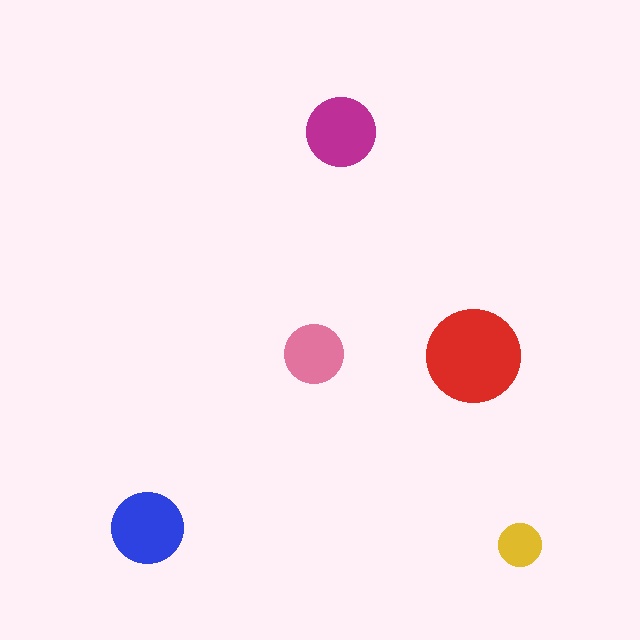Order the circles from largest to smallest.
the red one, the blue one, the magenta one, the pink one, the yellow one.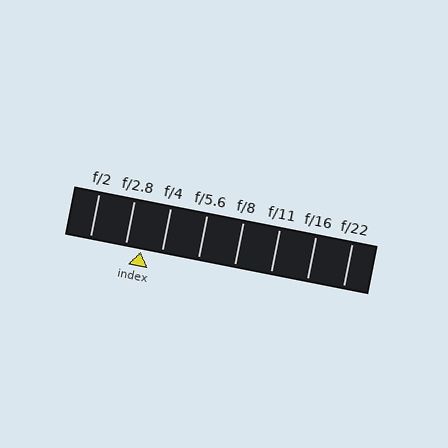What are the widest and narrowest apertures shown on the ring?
The widest aperture shown is f/2 and the narrowest is f/22.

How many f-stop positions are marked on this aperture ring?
There are 8 f-stop positions marked.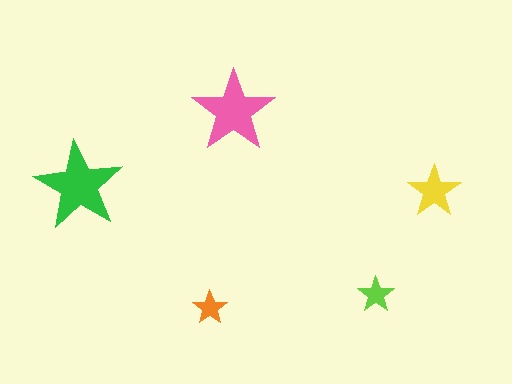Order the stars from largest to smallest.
the green one, the pink one, the yellow one, the lime one, the orange one.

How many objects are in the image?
There are 5 objects in the image.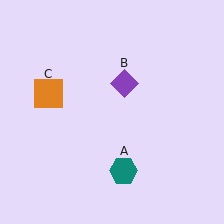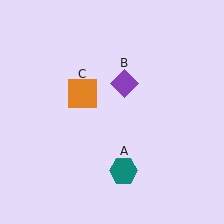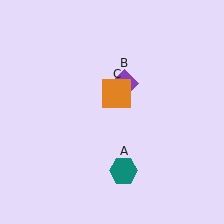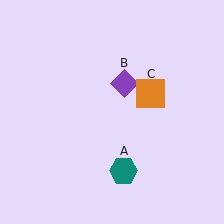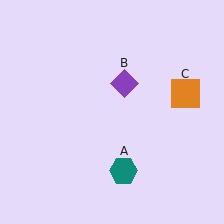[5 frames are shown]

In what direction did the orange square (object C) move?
The orange square (object C) moved right.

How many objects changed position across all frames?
1 object changed position: orange square (object C).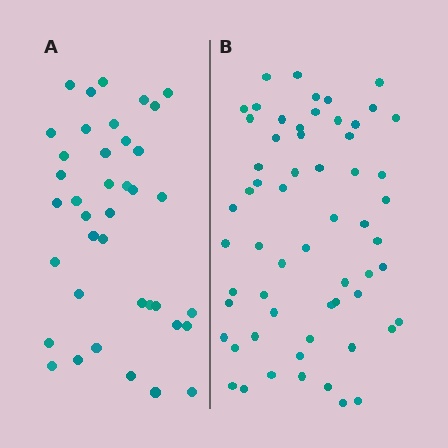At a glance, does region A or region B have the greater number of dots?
Region B (the right region) has more dots.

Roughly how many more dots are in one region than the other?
Region B has approximately 20 more dots than region A.